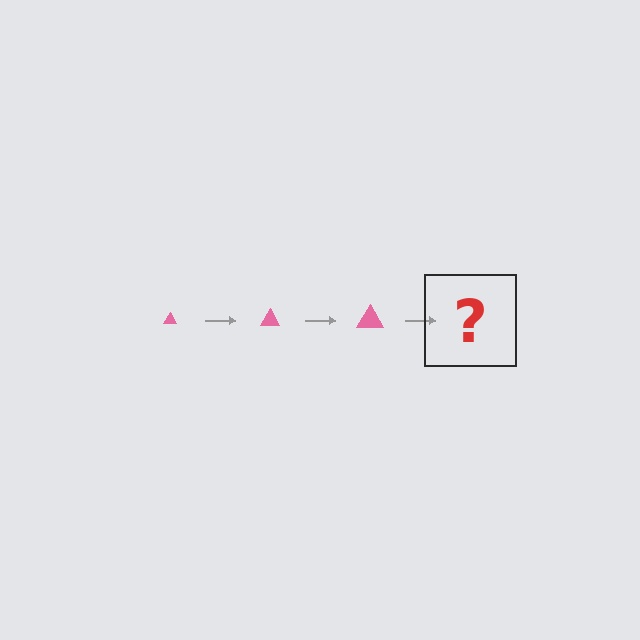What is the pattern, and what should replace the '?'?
The pattern is that the triangle gets progressively larger each step. The '?' should be a pink triangle, larger than the previous one.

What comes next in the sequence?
The next element should be a pink triangle, larger than the previous one.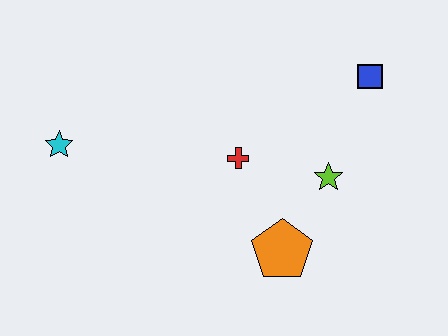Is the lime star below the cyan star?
Yes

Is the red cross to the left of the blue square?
Yes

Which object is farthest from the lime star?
The cyan star is farthest from the lime star.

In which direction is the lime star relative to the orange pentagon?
The lime star is above the orange pentagon.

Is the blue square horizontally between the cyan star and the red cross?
No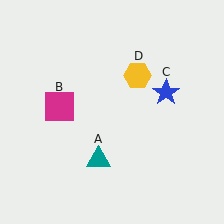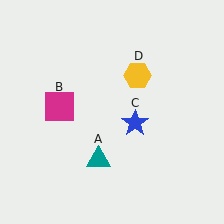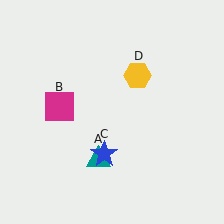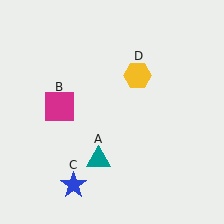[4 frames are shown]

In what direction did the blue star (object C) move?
The blue star (object C) moved down and to the left.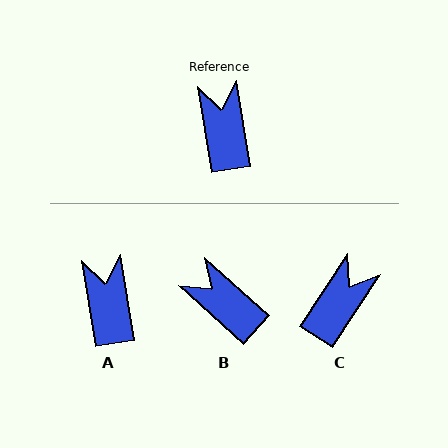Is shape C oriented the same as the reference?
No, it is off by about 42 degrees.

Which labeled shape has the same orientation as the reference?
A.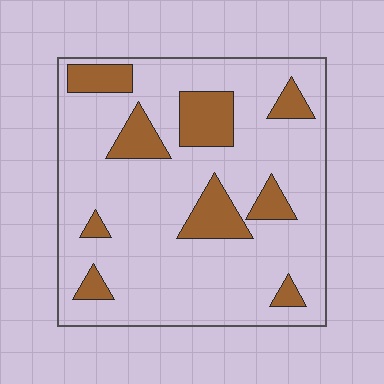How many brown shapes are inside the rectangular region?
9.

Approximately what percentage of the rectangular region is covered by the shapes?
Approximately 20%.